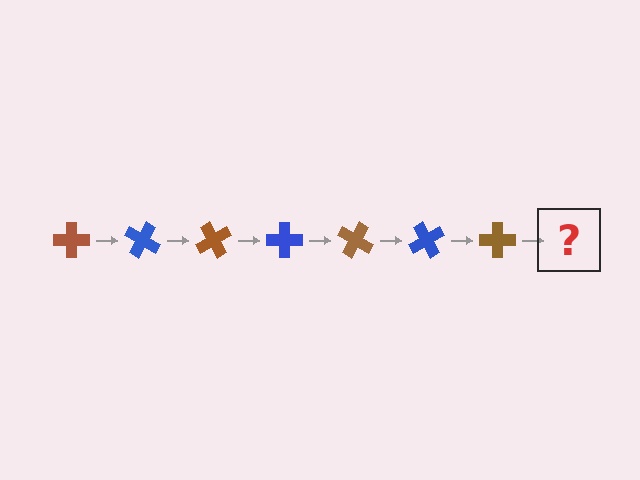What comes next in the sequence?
The next element should be a blue cross, rotated 210 degrees from the start.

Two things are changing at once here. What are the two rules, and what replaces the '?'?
The two rules are that it rotates 30 degrees each step and the color cycles through brown and blue. The '?' should be a blue cross, rotated 210 degrees from the start.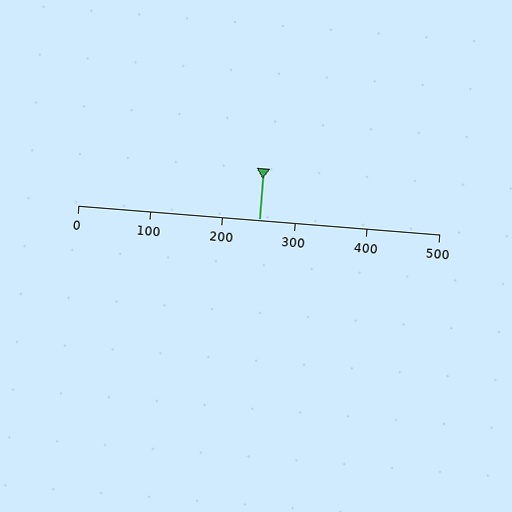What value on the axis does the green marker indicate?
The marker indicates approximately 250.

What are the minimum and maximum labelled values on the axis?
The axis runs from 0 to 500.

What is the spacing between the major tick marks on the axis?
The major ticks are spaced 100 apart.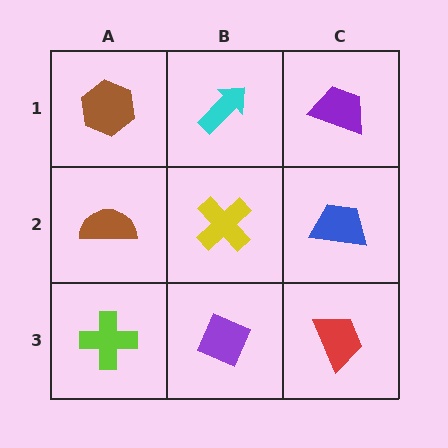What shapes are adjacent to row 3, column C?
A blue trapezoid (row 2, column C), a purple diamond (row 3, column B).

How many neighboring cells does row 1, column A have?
2.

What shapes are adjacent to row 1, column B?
A yellow cross (row 2, column B), a brown hexagon (row 1, column A), a purple trapezoid (row 1, column C).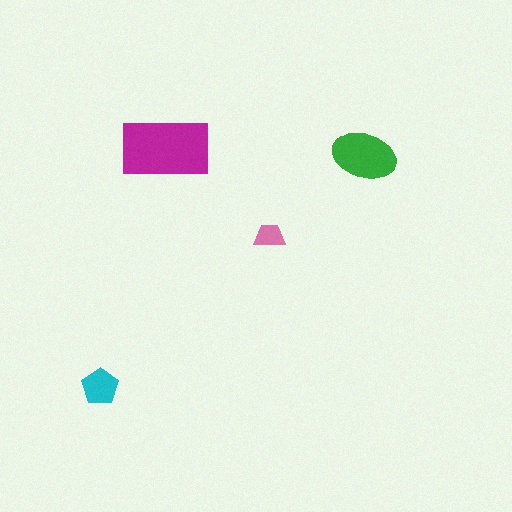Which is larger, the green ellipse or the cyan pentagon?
The green ellipse.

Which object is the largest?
The magenta rectangle.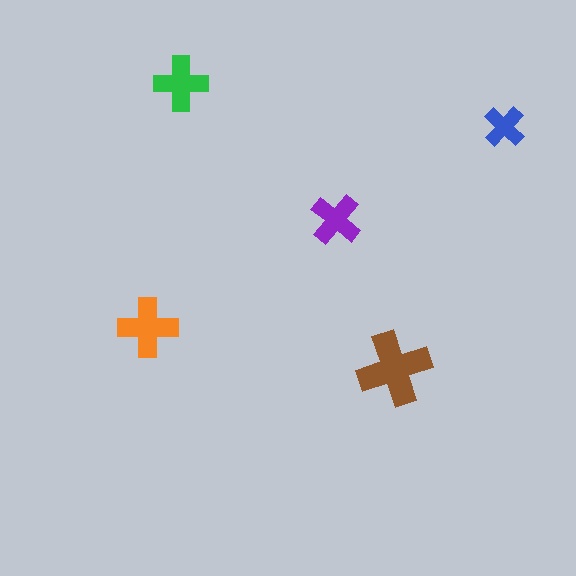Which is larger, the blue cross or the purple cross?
The purple one.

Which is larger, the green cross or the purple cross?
The green one.